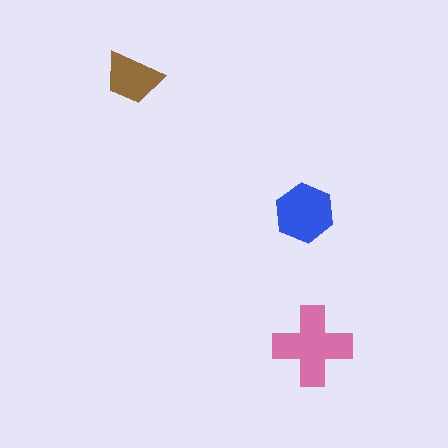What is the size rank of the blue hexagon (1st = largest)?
2nd.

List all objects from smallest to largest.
The brown trapezoid, the blue hexagon, the pink cross.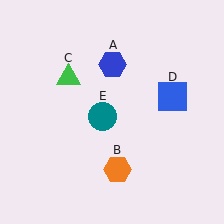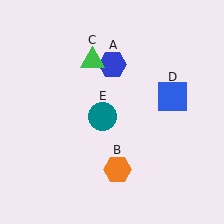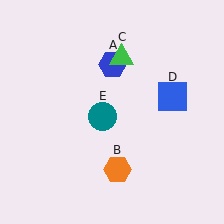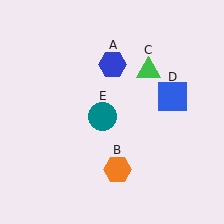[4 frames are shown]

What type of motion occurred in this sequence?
The green triangle (object C) rotated clockwise around the center of the scene.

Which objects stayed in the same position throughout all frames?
Blue hexagon (object A) and orange hexagon (object B) and blue square (object D) and teal circle (object E) remained stationary.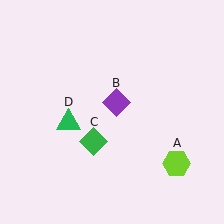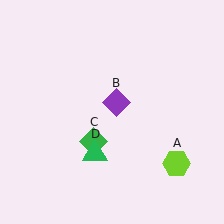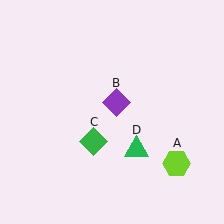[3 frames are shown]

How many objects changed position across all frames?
1 object changed position: green triangle (object D).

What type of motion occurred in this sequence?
The green triangle (object D) rotated counterclockwise around the center of the scene.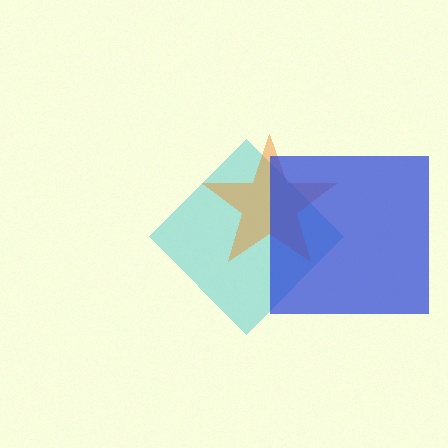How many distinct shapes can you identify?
There are 3 distinct shapes: a cyan diamond, an orange star, a blue square.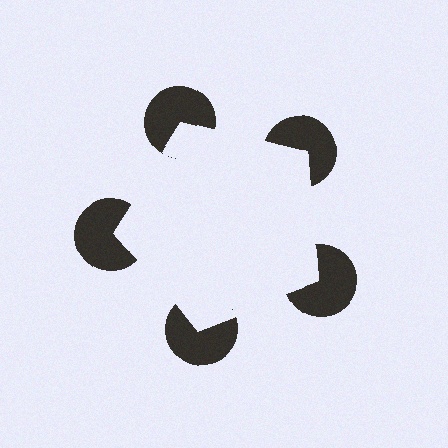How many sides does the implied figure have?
5 sides.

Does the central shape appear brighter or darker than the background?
It typically appears slightly brighter than the background, even though no actual brightness change is drawn.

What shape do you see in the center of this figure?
An illusory pentagon — its edges are inferred from the aligned wedge cuts in the pac-man discs, not physically drawn.